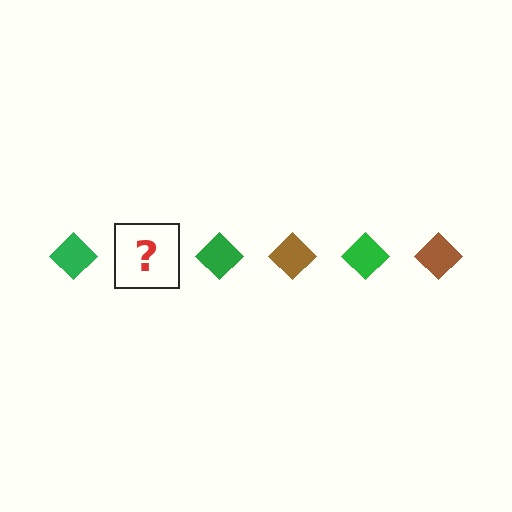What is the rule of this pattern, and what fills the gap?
The rule is that the pattern cycles through green, brown diamonds. The gap should be filled with a brown diamond.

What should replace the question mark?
The question mark should be replaced with a brown diamond.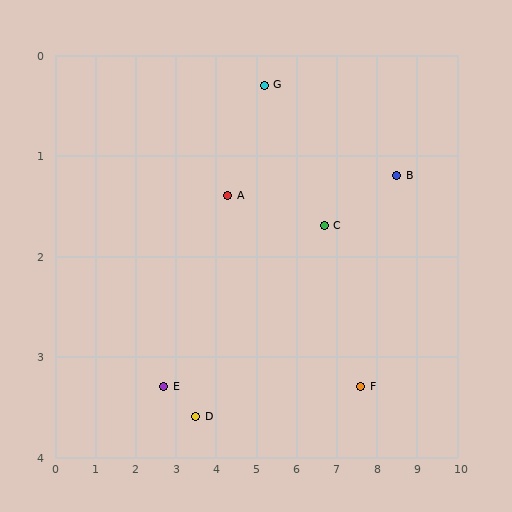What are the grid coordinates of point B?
Point B is at approximately (8.5, 1.2).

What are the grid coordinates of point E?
Point E is at approximately (2.7, 3.3).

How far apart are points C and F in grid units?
Points C and F are about 1.8 grid units apart.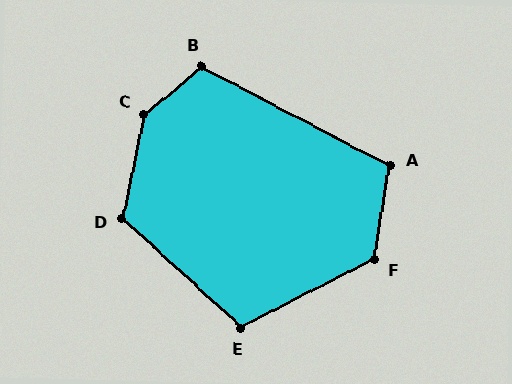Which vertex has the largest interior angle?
C, at approximately 141 degrees.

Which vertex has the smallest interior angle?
A, at approximately 108 degrees.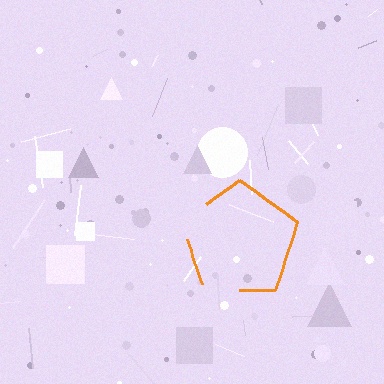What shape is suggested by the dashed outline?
The dashed outline suggests a pentagon.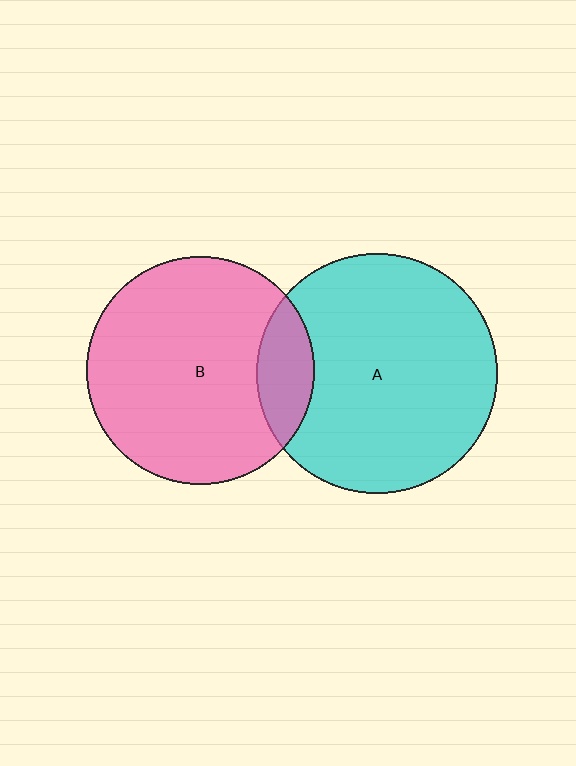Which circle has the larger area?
Circle A (cyan).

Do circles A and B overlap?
Yes.